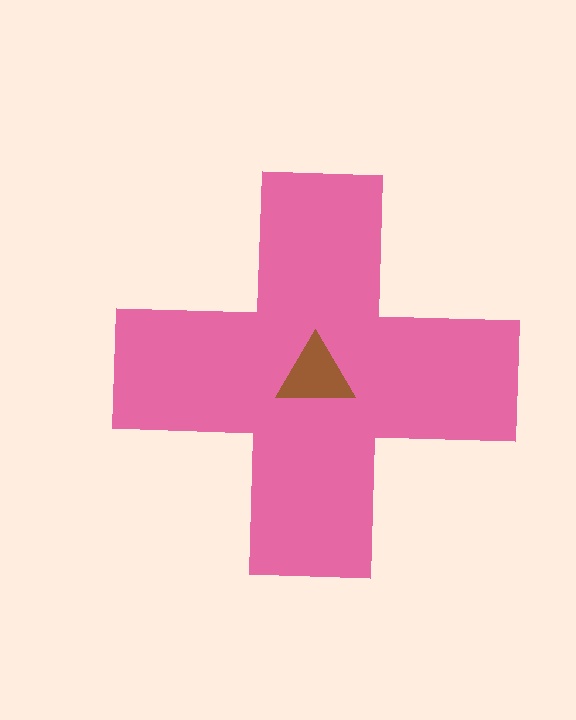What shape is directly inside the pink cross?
The brown triangle.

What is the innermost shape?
The brown triangle.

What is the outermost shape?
The pink cross.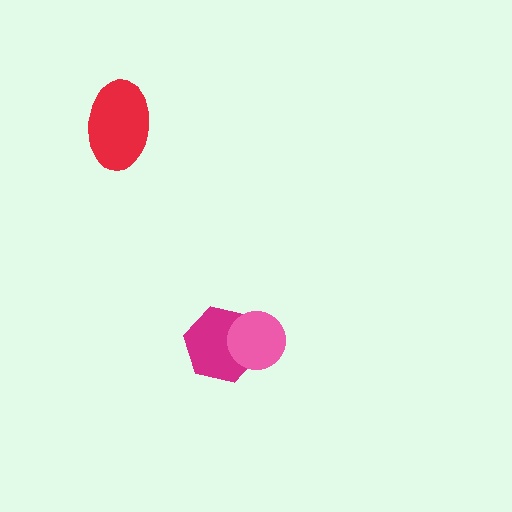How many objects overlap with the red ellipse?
0 objects overlap with the red ellipse.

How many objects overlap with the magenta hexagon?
1 object overlaps with the magenta hexagon.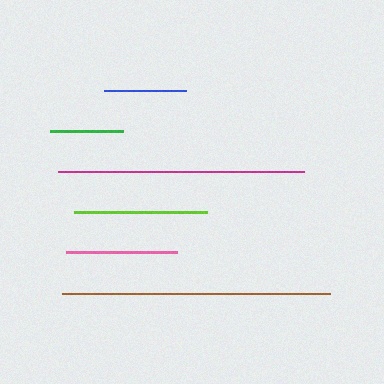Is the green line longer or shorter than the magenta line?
The magenta line is longer than the green line.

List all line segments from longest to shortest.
From longest to shortest: brown, magenta, lime, pink, blue, green.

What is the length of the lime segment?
The lime segment is approximately 133 pixels long.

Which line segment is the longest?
The brown line is the longest at approximately 269 pixels.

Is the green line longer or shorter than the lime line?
The lime line is longer than the green line.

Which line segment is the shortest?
The green line is the shortest at approximately 74 pixels.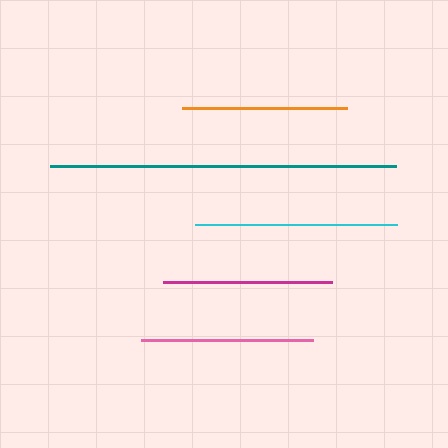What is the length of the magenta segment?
The magenta segment is approximately 169 pixels long.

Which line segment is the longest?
The teal line is the longest at approximately 346 pixels.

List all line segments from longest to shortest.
From longest to shortest: teal, cyan, pink, magenta, orange.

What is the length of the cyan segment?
The cyan segment is approximately 202 pixels long.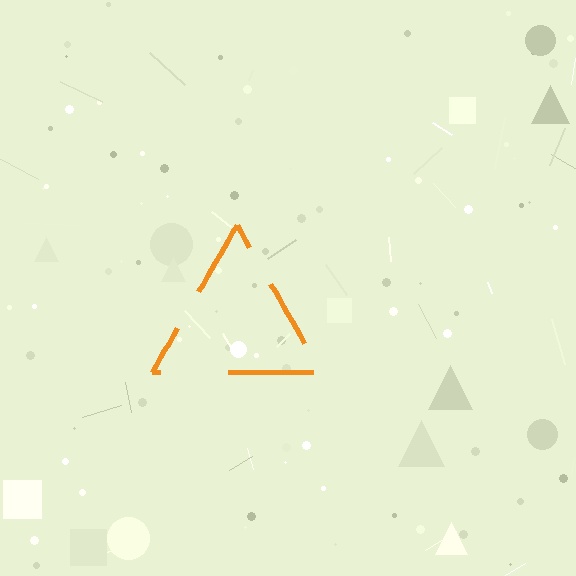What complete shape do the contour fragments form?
The contour fragments form a triangle.